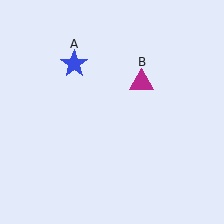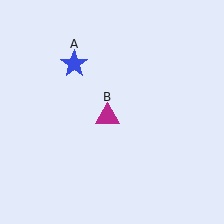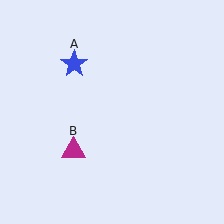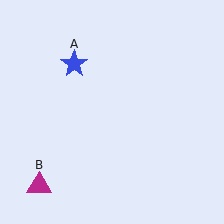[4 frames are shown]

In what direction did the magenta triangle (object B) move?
The magenta triangle (object B) moved down and to the left.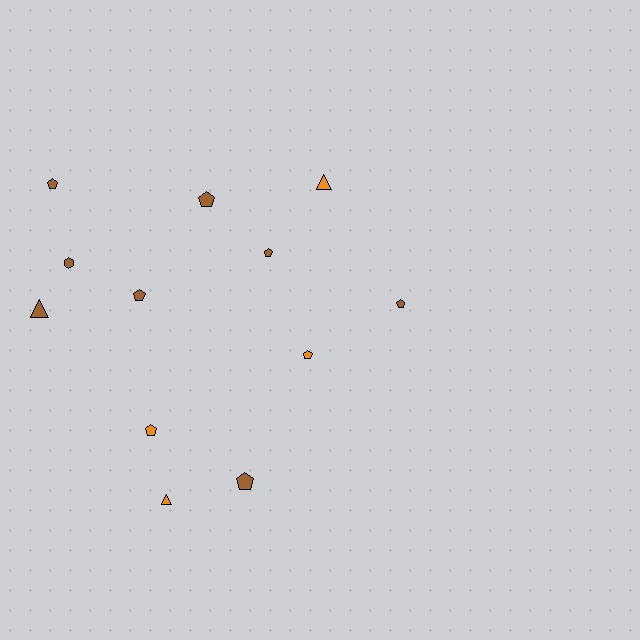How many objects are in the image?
There are 12 objects.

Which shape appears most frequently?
Pentagon, with 8 objects.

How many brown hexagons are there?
There is 1 brown hexagon.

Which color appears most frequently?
Brown, with 8 objects.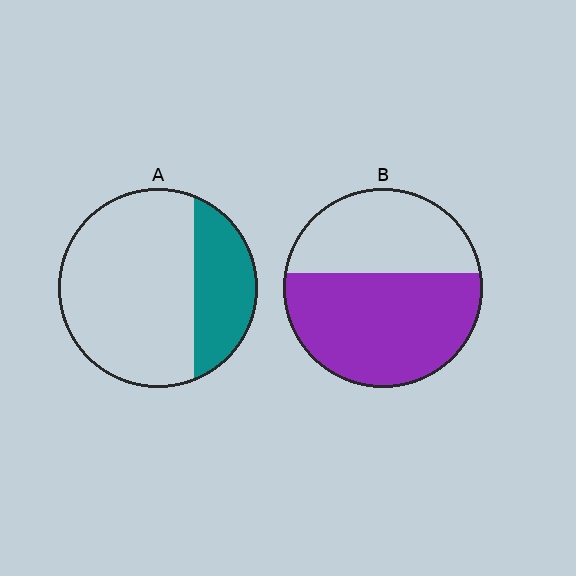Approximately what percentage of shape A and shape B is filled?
A is approximately 30% and B is approximately 60%.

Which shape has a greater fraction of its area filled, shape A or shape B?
Shape B.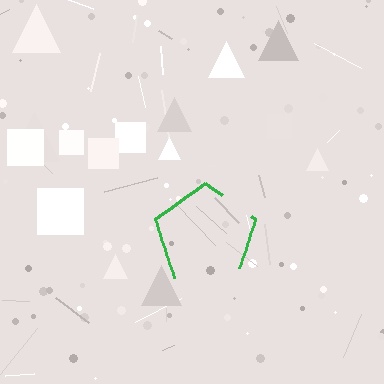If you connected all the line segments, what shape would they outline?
They would outline a pentagon.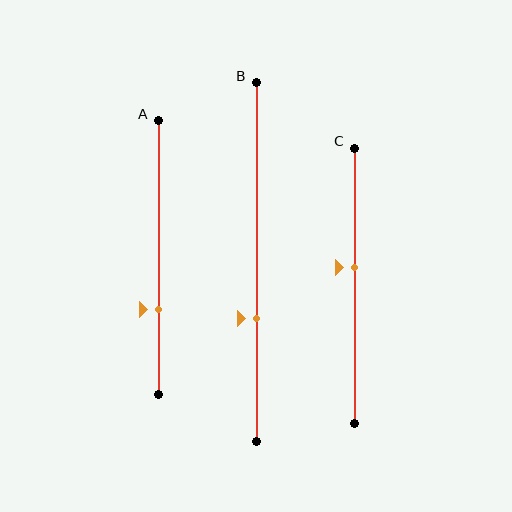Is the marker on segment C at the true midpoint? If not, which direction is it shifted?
No, the marker on segment C is shifted upward by about 7% of the segment length.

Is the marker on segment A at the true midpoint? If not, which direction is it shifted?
No, the marker on segment A is shifted downward by about 19% of the segment length.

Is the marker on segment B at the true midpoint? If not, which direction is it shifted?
No, the marker on segment B is shifted downward by about 16% of the segment length.